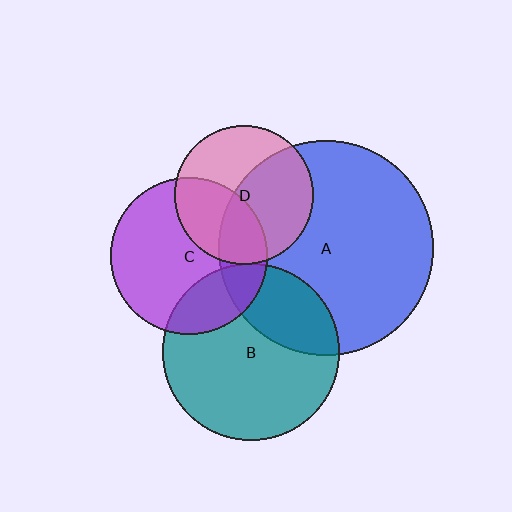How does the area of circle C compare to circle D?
Approximately 1.3 times.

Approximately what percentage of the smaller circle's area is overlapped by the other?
Approximately 50%.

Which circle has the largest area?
Circle A (blue).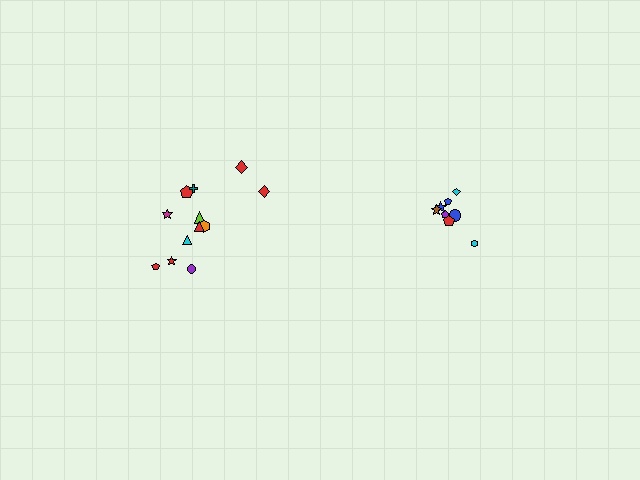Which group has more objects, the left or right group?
The left group.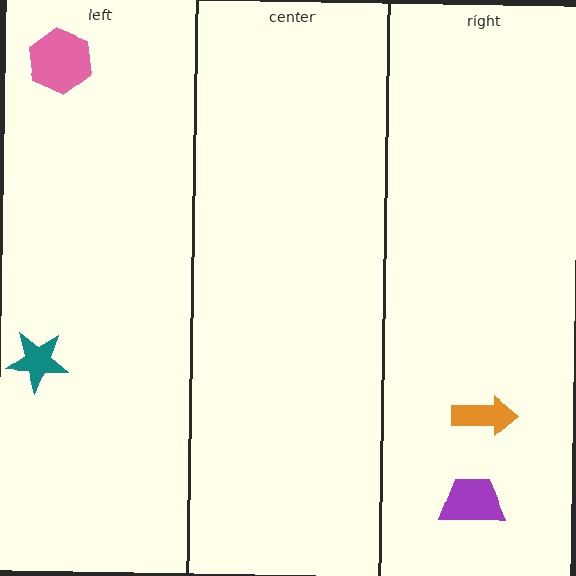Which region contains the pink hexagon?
The left region.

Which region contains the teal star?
The left region.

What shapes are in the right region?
The purple trapezoid, the orange arrow.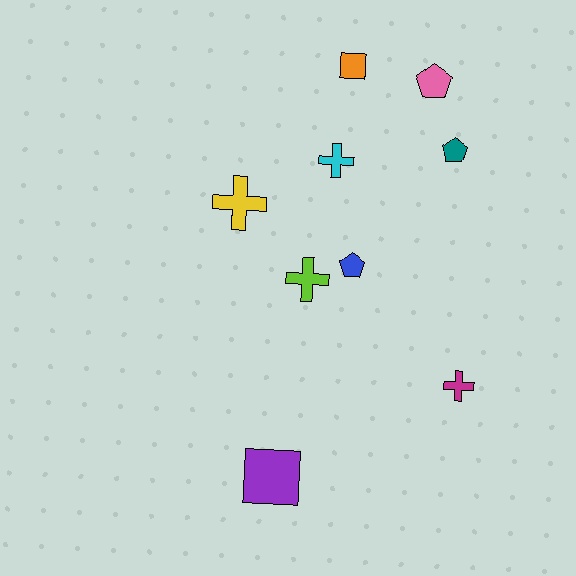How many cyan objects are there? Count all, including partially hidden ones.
There is 1 cyan object.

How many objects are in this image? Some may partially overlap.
There are 9 objects.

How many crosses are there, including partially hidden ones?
There are 4 crosses.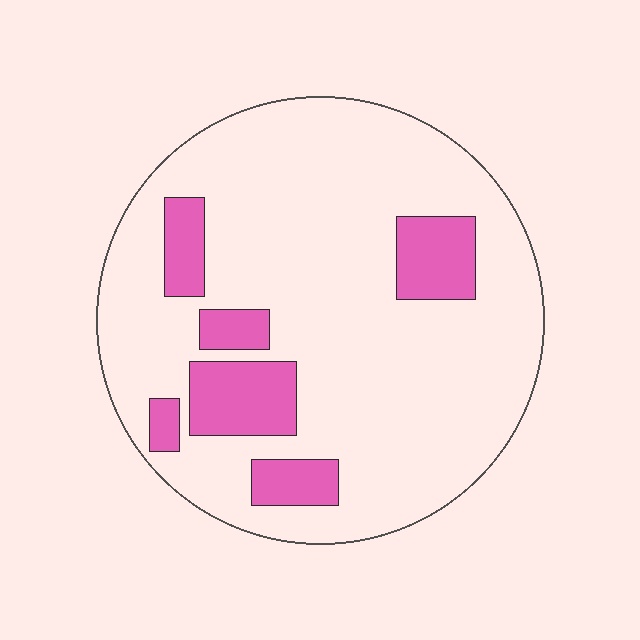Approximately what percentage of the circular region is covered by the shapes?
Approximately 15%.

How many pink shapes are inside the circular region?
6.